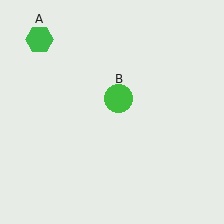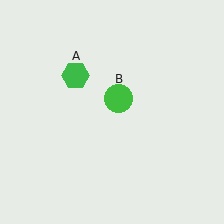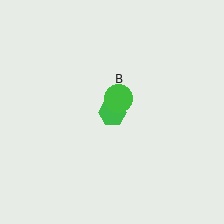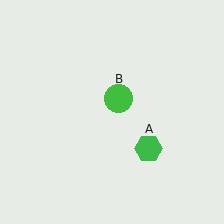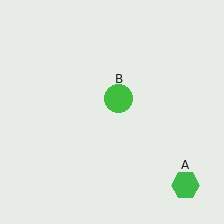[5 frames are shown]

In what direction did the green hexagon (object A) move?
The green hexagon (object A) moved down and to the right.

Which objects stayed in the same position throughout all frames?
Green circle (object B) remained stationary.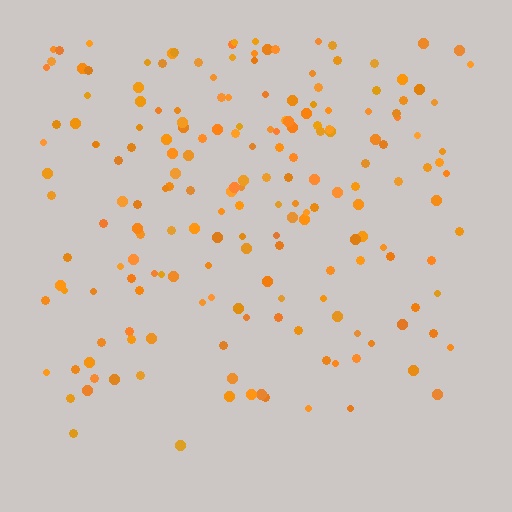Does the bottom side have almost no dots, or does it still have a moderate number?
Still a moderate number, just noticeably fewer than the top.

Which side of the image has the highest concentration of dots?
The top.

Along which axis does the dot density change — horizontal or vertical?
Vertical.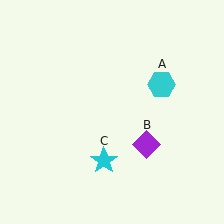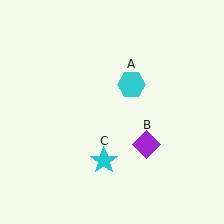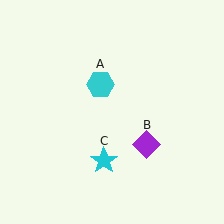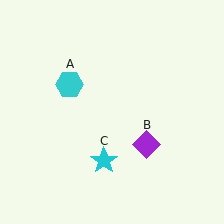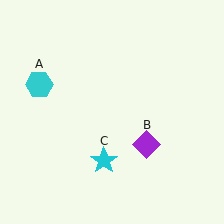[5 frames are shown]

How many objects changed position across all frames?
1 object changed position: cyan hexagon (object A).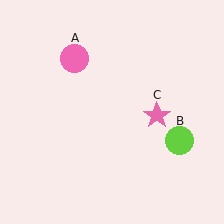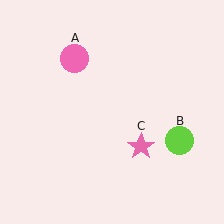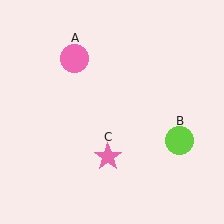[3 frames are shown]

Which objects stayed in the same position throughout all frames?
Pink circle (object A) and lime circle (object B) remained stationary.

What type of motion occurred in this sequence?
The pink star (object C) rotated clockwise around the center of the scene.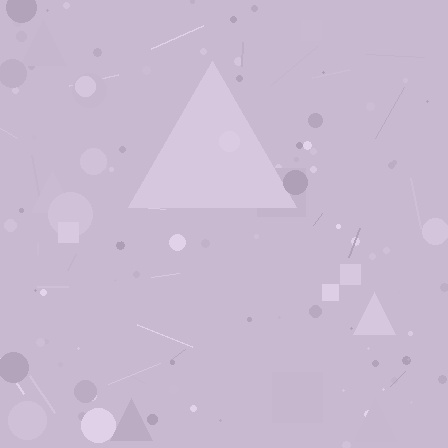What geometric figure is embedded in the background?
A triangle is embedded in the background.